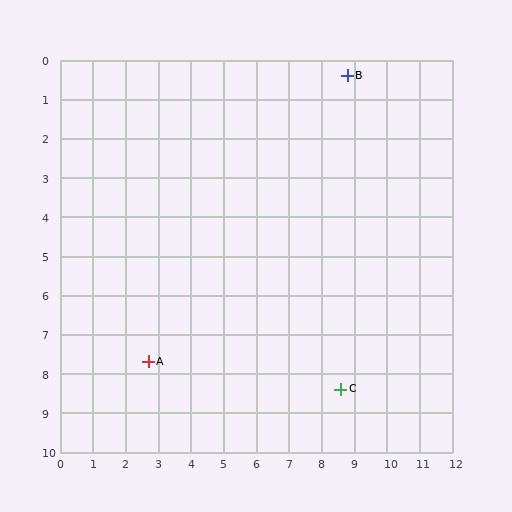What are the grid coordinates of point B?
Point B is at approximately (8.8, 0.4).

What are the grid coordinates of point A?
Point A is at approximately (2.7, 7.7).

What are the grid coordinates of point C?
Point C is at approximately (8.6, 8.4).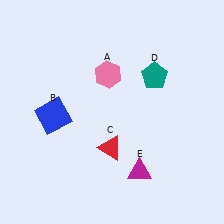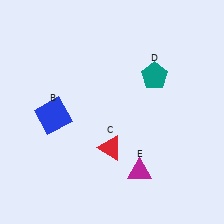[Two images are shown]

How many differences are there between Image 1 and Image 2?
There is 1 difference between the two images.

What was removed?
The pink hexagon (A) was removed in Image 2.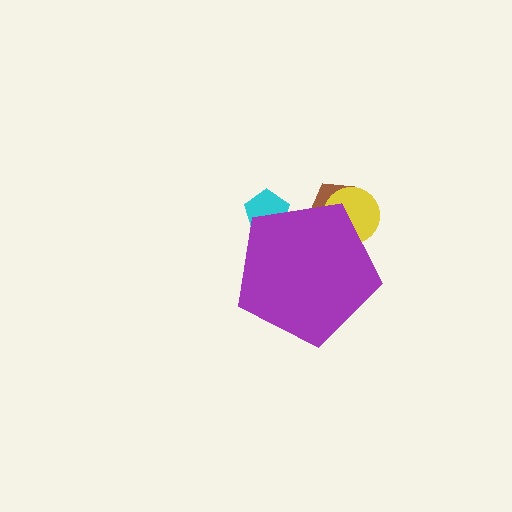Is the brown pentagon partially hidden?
Yes, the brown pentagon is partially hidden behind the purple pentagon.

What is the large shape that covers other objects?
A purple pentagon.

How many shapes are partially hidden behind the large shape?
3 shapes are partially hidden.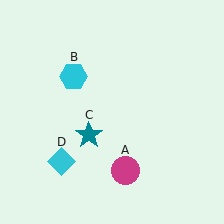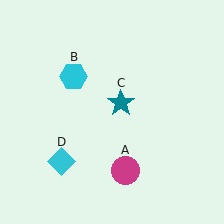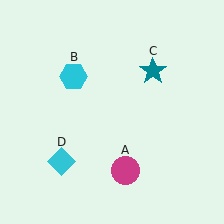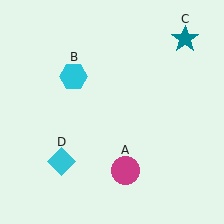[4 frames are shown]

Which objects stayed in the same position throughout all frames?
Magenta circle (object A) and cyan hexagon (object B) and cyan diamond (object D) remained stationary.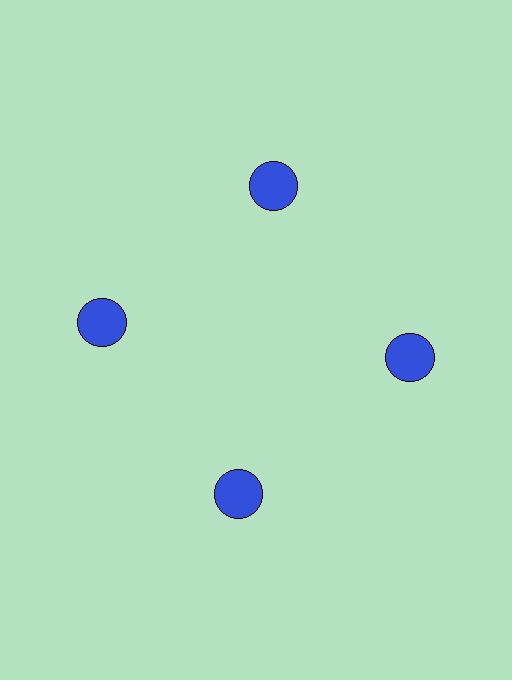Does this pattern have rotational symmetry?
Yes, this pattern has 4-fold rotational symmetry. It looks the same after rotating 90 degrees around the center.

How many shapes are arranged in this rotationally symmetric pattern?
There are 4 shapes, arranged in 4 groups of 1.